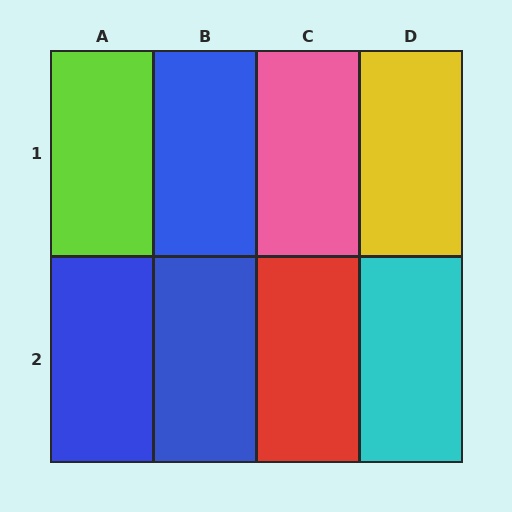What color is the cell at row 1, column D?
Yellow.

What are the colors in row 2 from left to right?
Blue, blue, red, cyan.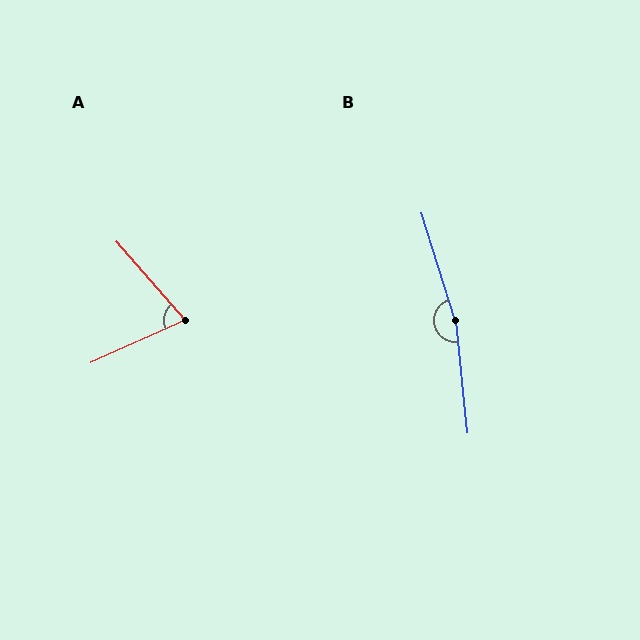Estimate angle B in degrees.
Approximately 169 degrees.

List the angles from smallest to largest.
A (73°), B (169°).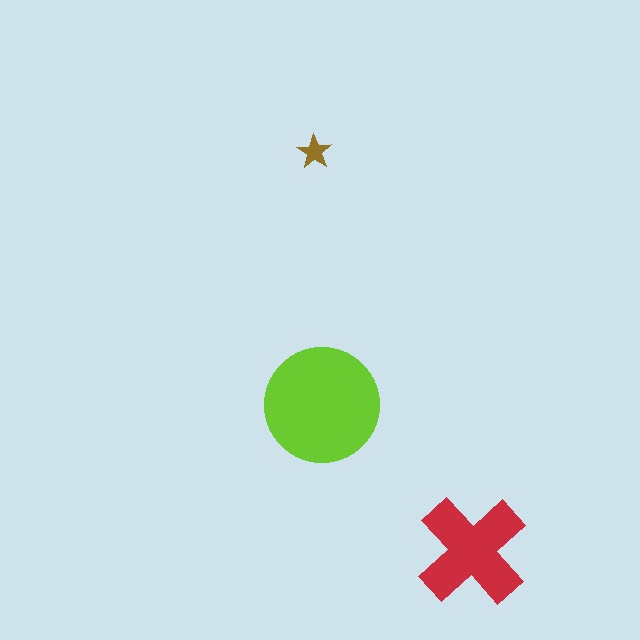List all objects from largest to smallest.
The lime circle, the red cross, the brown star.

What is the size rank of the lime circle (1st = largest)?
1st.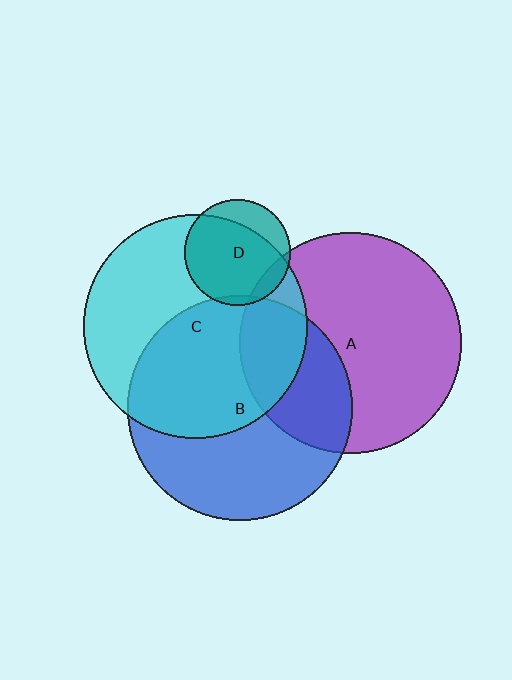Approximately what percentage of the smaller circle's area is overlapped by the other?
Approximately 50%.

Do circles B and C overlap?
Yes.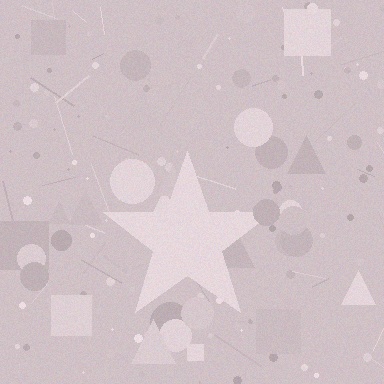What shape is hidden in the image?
A star is hidden in the image.